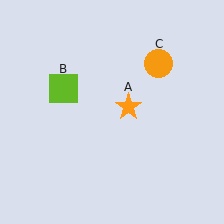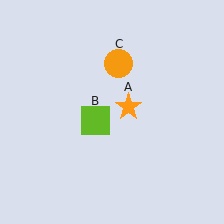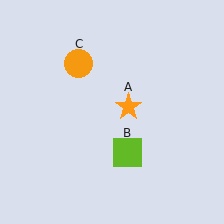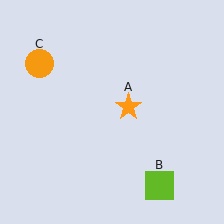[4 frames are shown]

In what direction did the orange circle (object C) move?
The orange circle (object C) moved left.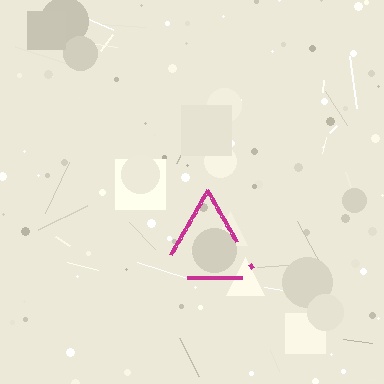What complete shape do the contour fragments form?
The contour fragments form a triangle.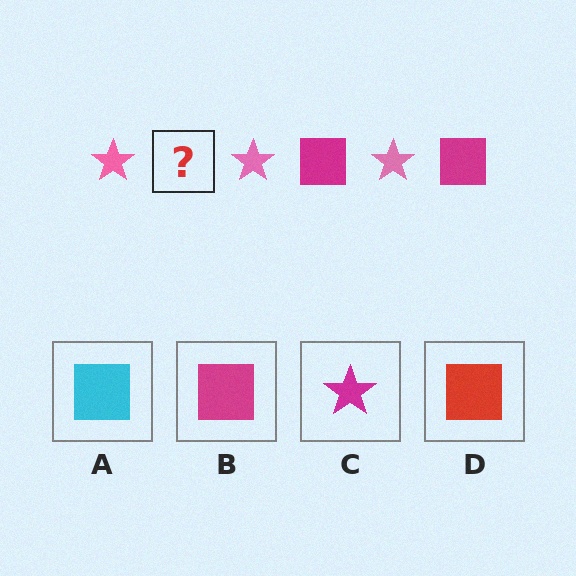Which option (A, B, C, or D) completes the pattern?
B.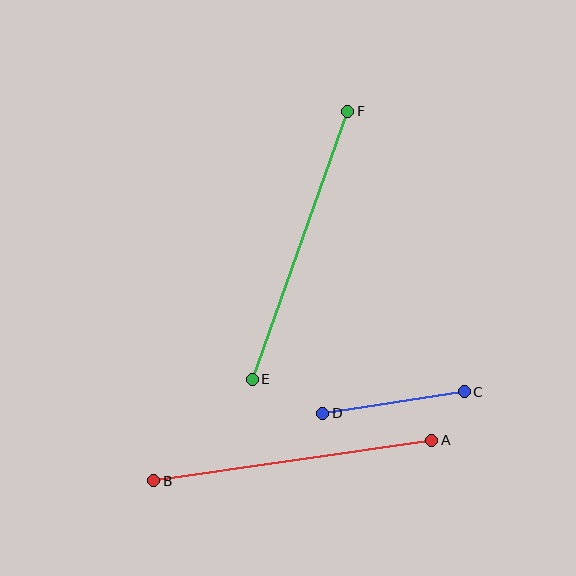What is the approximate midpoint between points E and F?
The midpoint is at approximately (300, 245) pixels.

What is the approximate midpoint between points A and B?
The midpoint is at approximately (293, 461) pixels.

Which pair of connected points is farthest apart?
Points E and F are farthest apart.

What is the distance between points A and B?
The distance is approximately 281 pixels.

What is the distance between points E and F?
The distance is approximately 285 pixels.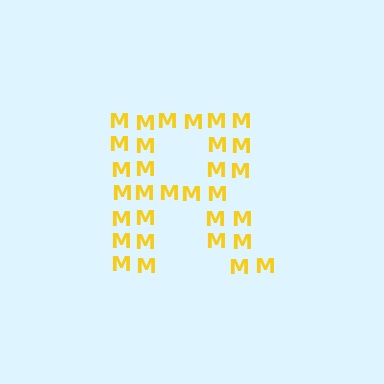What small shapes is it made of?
It is made of small letter M's.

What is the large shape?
The large shape is the letter R.